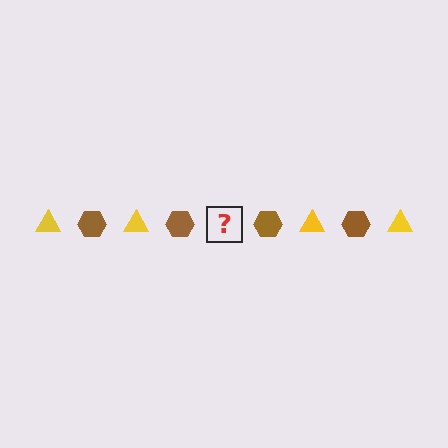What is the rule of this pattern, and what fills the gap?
The rule is that the pattern alternates between yellow triangle and brown hexagon. The gap should be filled with a yellow triangle.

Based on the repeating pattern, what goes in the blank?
The blank should be a yellow triangle.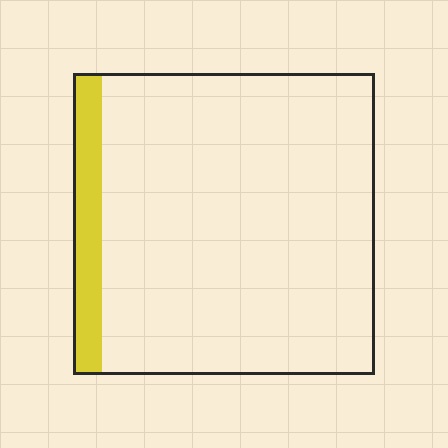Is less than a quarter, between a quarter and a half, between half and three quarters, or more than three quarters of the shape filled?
Less than a quarter.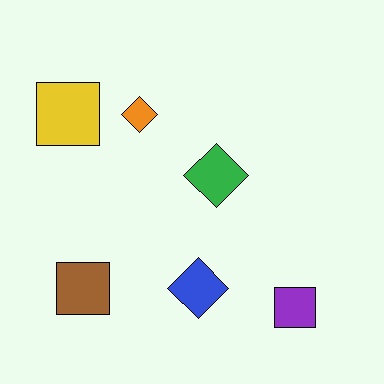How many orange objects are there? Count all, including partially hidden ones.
There is 1 orange object.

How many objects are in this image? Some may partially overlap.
There are 6 objects.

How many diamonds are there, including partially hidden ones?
There are 3 diamonds.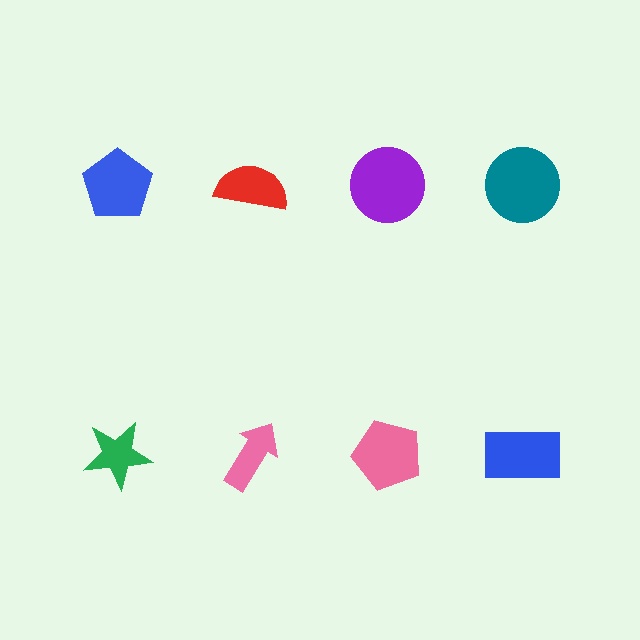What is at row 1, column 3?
A purple circle.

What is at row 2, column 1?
A green star.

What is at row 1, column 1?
A blue pentagon.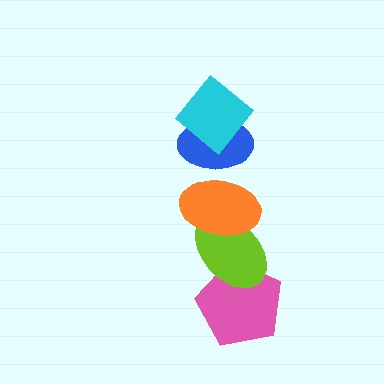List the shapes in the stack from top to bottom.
From top to bottom: the cyan diamond, the blue ellipse, the orange ellipse, the lime ellipse, the pink pentagon.